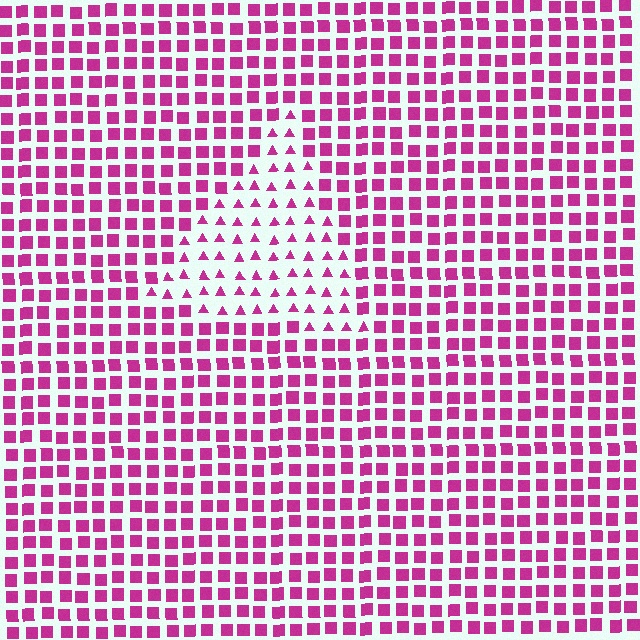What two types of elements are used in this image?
The image uses triangles inside the triangle region and squares outside it.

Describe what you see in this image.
The image is filled with small magenta elements arranged in a uniform grid. A triangle-shaped region contains triangles, while the surrounding area contains squares. The boundary is defined purely by the change in element shape.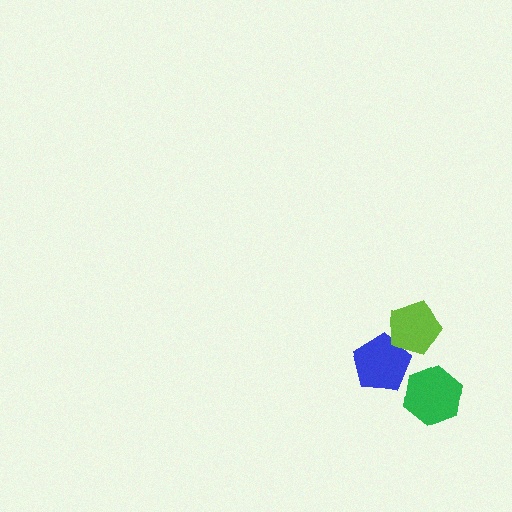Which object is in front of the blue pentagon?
The lime pentagon is in front of the blue pentagon.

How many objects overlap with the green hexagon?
0 objects overlap with the green hexagon.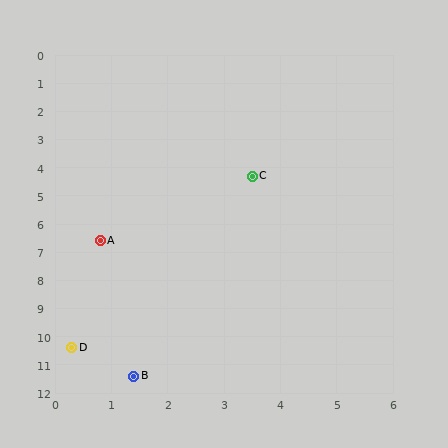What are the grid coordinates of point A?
Point A is at approximately (0.8, 6.6).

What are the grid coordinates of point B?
Point B is at approximately (1.4, 11.4).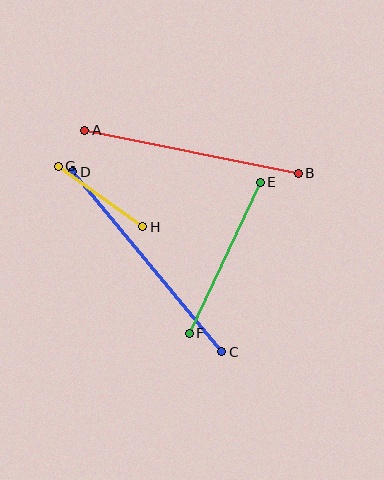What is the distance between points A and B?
The distance is approximately 218 pixels.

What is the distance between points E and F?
The distance is approximately 167 pixels.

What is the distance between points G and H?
The distance is approximately 104 pixels.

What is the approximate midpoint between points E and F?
The midpoint is at approximately (225, 258) pixels.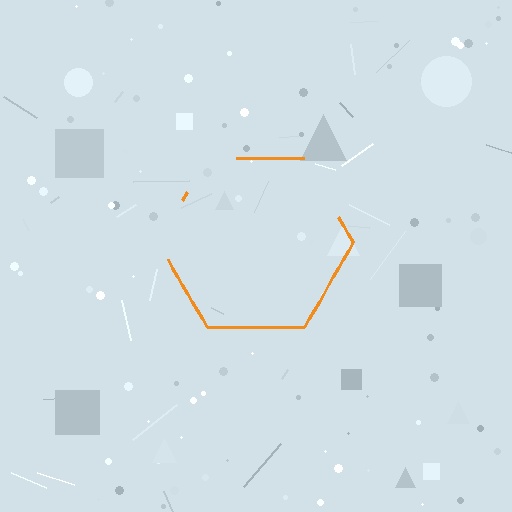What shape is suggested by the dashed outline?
The dashed outline suggests a hexagon.